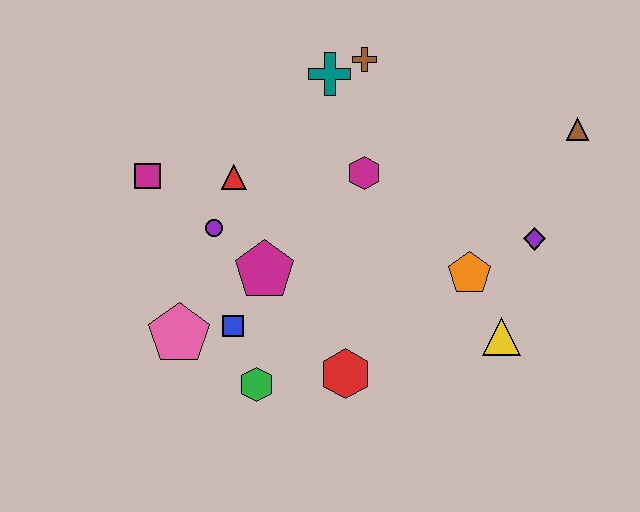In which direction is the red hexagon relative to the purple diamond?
The red hexagon is to the left of the purple diamond.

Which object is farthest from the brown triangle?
The pink pentagon is farthest from the brown triangle.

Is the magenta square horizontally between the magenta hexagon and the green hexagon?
No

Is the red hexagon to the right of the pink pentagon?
Yes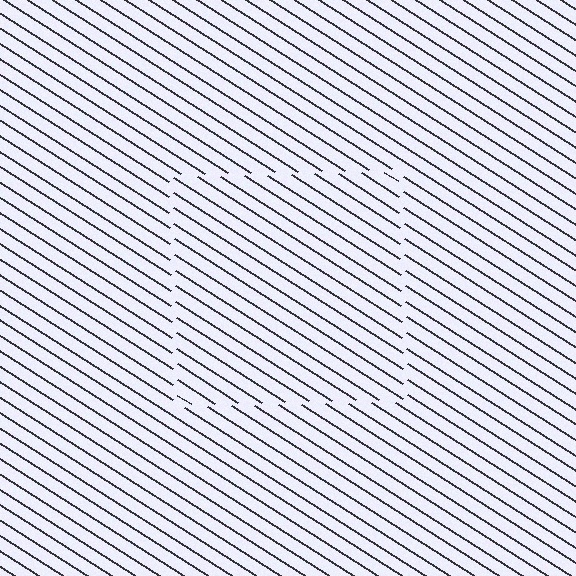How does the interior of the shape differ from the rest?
The interior of the shape contains the same grating, shifted by half a period — the contour is defined by the phase discontinuity where line-ends from the inner and outer gratings abut.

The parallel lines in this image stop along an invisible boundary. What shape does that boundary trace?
An illusory square. The interior of the shape contains the same grating, shifted by half a period — the contour is defined by the phase discontinuity where line-ends from the inner and outer gratings abut.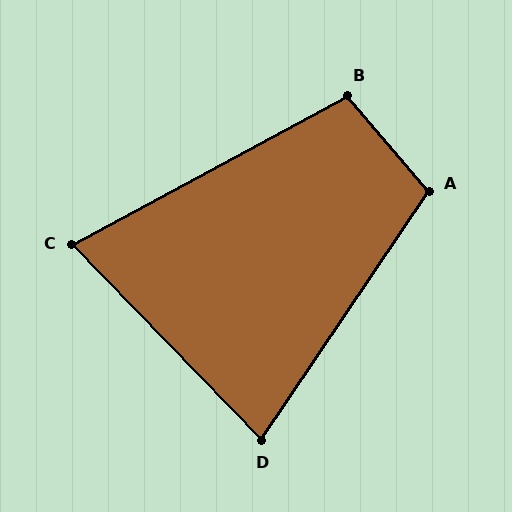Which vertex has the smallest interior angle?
C, at approximately 74 degrees.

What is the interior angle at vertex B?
Approximately 102 degrees (obtuse).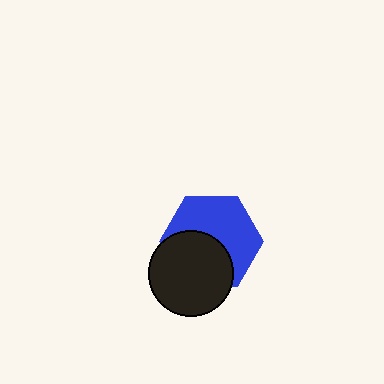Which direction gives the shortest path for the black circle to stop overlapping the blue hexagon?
Moving down gives the shortest separation.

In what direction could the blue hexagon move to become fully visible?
The blue hexagon could move up. That would shift it out from behind the black circle entirely.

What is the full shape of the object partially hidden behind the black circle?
The partially hidden object is a blue hexagon.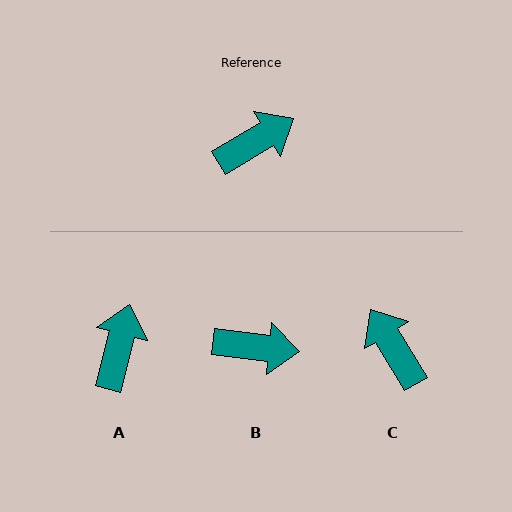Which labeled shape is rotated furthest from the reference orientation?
C, about 90 degrees away.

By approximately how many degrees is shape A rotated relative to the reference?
Approximately 45 degrees counter-clockwise.